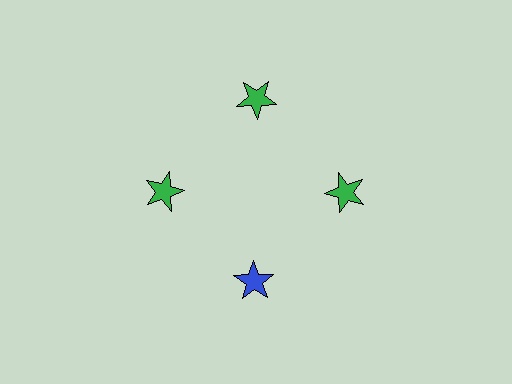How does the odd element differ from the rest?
It has a different color: blue instead of green.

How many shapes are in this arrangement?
There are 4 shapes arranged in a ring pattern.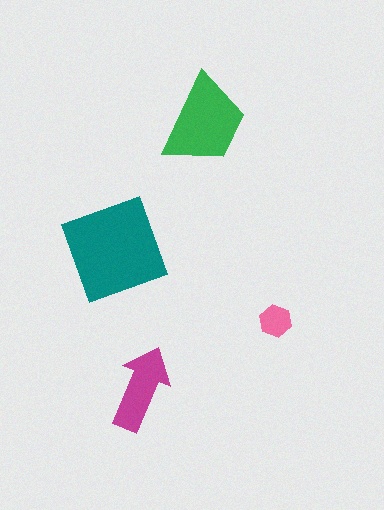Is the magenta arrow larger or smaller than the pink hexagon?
Larger.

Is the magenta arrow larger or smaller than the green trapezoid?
Smaller.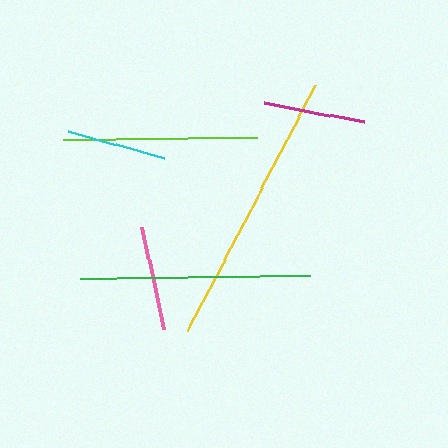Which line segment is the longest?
The yellow line is the longest at approximately 277 pixels.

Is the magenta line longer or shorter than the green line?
The green line is longer than the magenta line.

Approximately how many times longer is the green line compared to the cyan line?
The green line is approximately 2.3 times the length of the cyan line.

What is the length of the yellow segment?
The yellow segment is approximately 277 pixels long.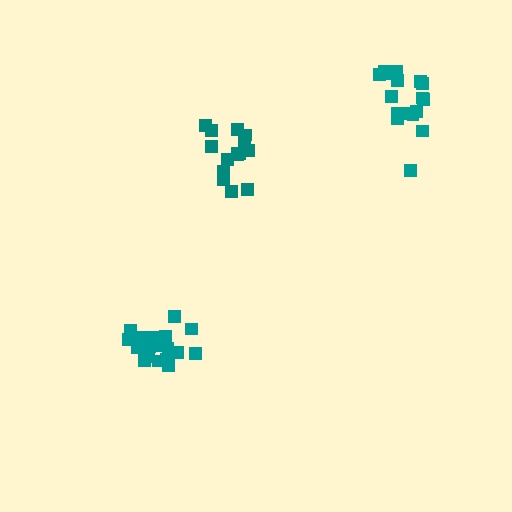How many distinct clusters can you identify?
There are 3 distinct clusters.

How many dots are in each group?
Group 1: 20 dots, Group 2: 17 dots, Group 3: 15 dots (52 total).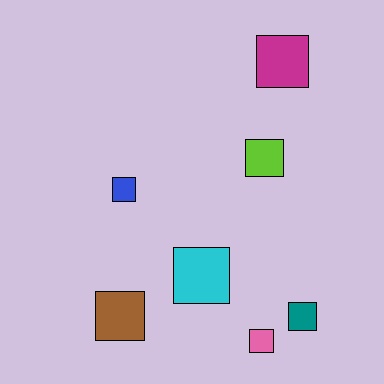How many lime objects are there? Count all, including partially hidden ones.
There is 1 lime object.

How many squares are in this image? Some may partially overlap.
There are 7 squares.